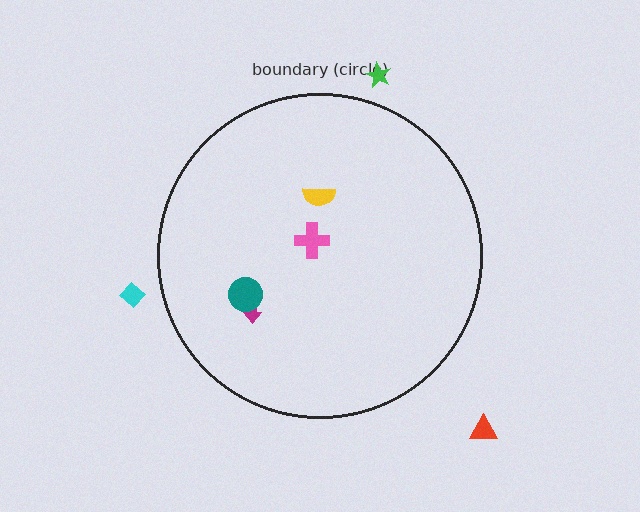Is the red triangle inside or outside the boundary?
Outside.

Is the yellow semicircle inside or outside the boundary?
Inside.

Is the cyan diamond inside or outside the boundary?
Outside.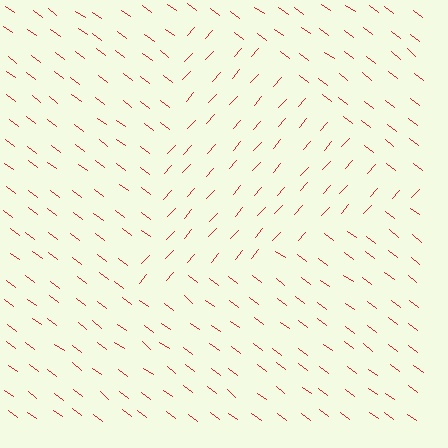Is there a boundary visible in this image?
Yes, there is a texture boundary formed by a change in line orientation.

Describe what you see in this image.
The image is filled with small red line segments. A triangle region in the image has lines oriented differently from the surrounding lines, creating a visible texture boundary.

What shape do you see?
I see a triangle.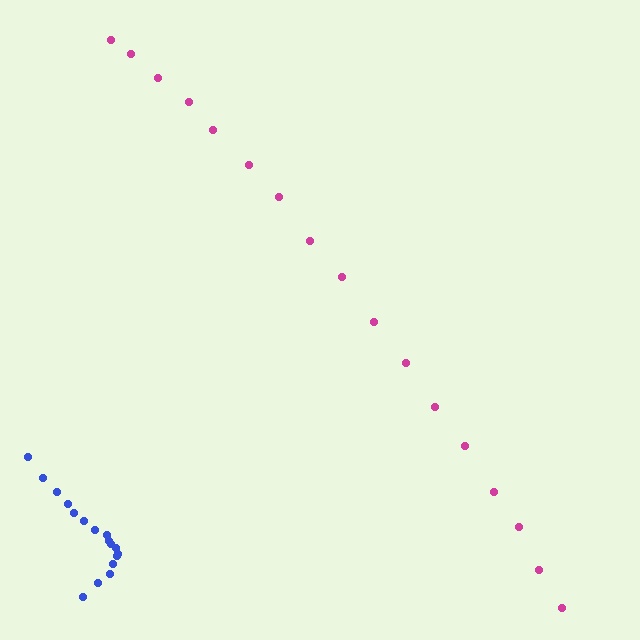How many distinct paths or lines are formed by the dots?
There are 2 distinct paths.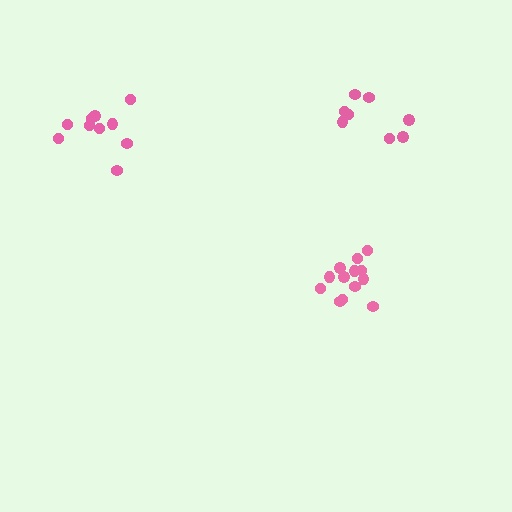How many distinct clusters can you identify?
There are 3 distinct clusters.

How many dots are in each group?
Group 1: 10 dots, Group 2: 13 dots, Group 3: 8 dots (31 total).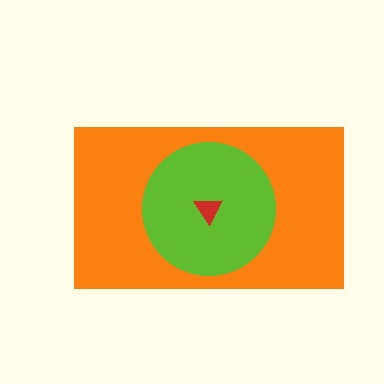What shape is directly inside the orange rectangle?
The lime circle.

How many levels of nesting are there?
3.